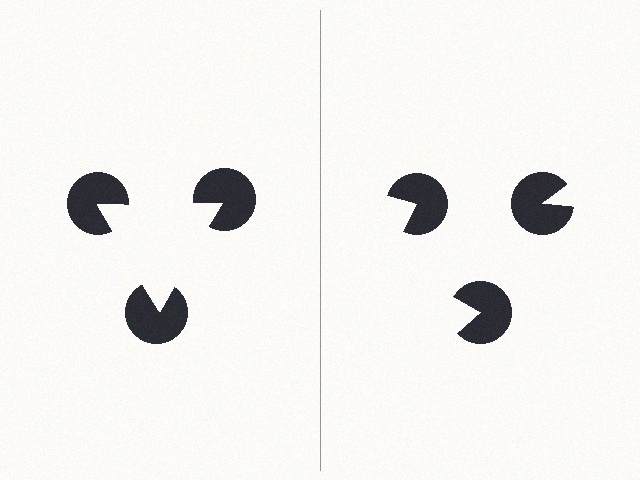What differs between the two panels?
The pac-man discs are positioned identically on both sides; only the wedge orientations differ. On the left they align to a triangle; on the right they are misaligned.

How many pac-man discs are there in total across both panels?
6 — 3 on each side.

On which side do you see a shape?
An illusory triangle appears on the left side. On the right side the wedge cuts are rotated, so no coherent shape forms.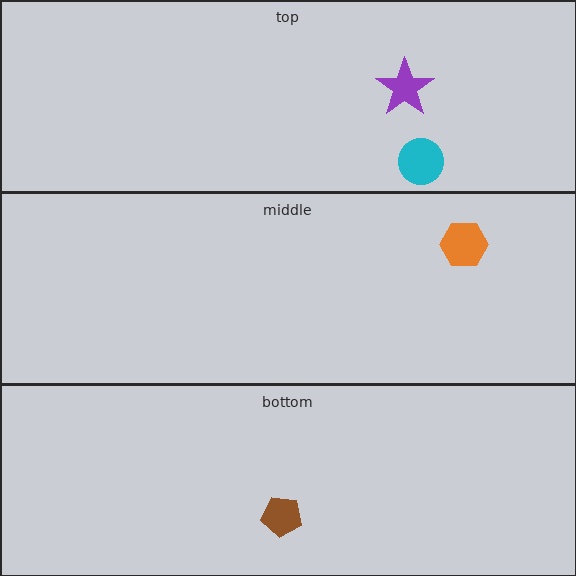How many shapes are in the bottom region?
1.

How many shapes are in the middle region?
1.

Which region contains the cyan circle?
The top region.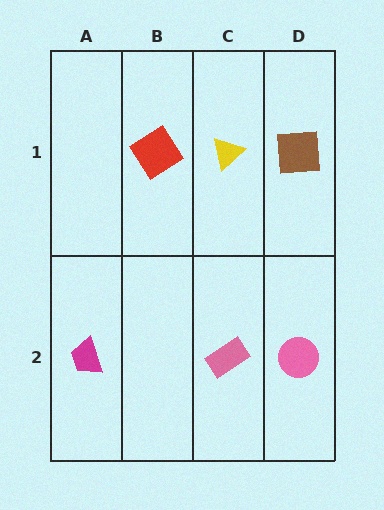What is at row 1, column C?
A yellow triangle.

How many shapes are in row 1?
3 shapes.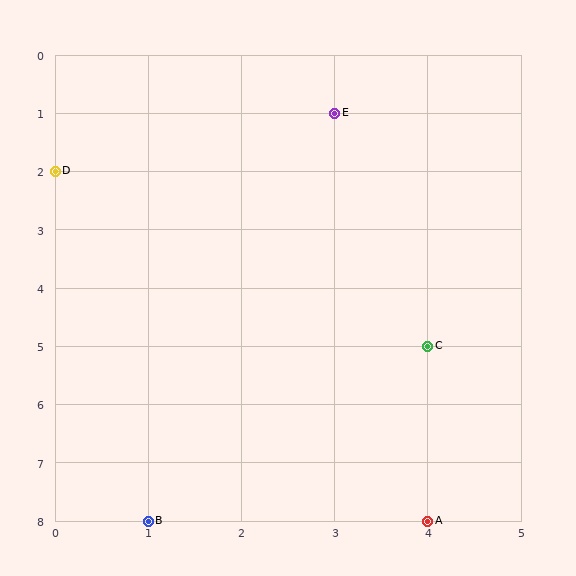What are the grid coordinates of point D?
Point D is at grid coordinates (0, 2).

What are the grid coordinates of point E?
Point E is at grid coordinates (3, 1).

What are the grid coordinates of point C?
Point C is at grid coordinates (4, 5).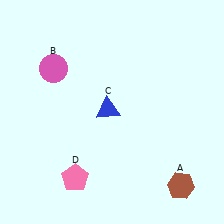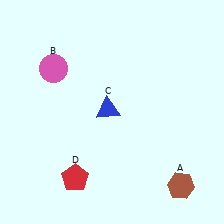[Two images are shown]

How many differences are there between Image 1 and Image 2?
There is 1 difference between the two images.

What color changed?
The pentagon (D) changed from pink in Image 1 to red in Image 2.